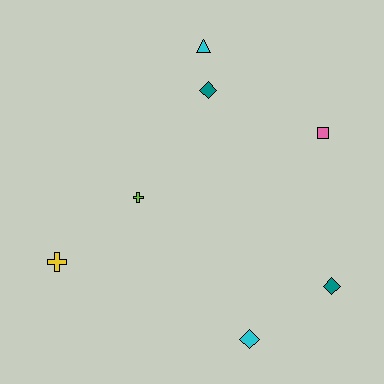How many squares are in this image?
There is 1 square.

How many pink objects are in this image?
There is 1 pink object.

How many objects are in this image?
There are 7 objects.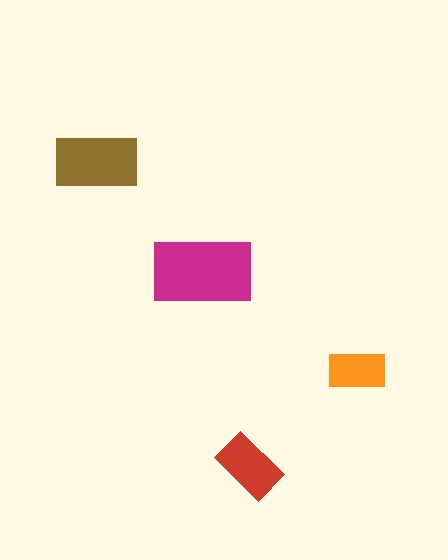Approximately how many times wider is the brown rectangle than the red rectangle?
About 1.5 times wider.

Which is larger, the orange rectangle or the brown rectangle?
The brown one.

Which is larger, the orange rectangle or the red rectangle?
The red one.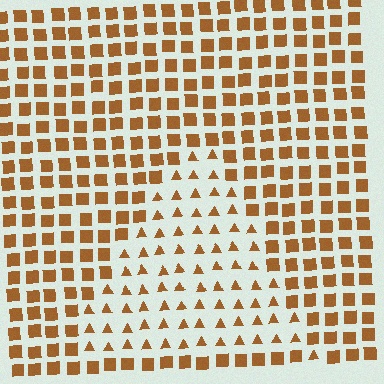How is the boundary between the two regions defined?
The boundary is defined by a change in element shape: triangles inside vs. squares outside. All elements share the same color and spacing.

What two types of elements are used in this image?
The image uses triangles inside the triangle region and squares outside it.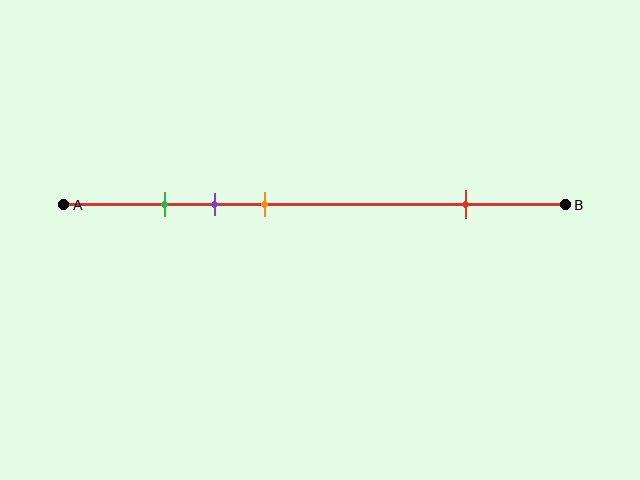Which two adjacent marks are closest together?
The green and purple marks are the closest adjacent pair.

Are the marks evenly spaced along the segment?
No, the marks are not evenly spaced.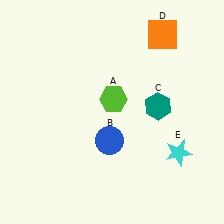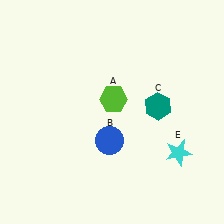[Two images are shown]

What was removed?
The orange square (D) was removed in Image 2.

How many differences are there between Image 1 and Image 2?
There is 1 difference between the two images.